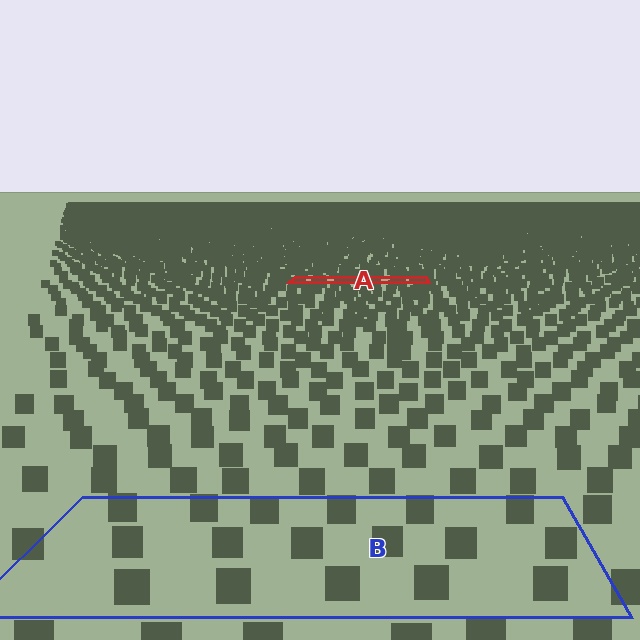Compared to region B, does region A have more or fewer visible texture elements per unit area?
Region A has more texture elements per unit area — they are packed more densely because it is farther away.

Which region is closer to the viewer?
Region B is closer. The texture elements there are larger and more spread out.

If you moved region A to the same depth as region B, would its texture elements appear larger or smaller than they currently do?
They would appear larger. At a closer depth, the same texture elements are projected at a bigger on-screen size.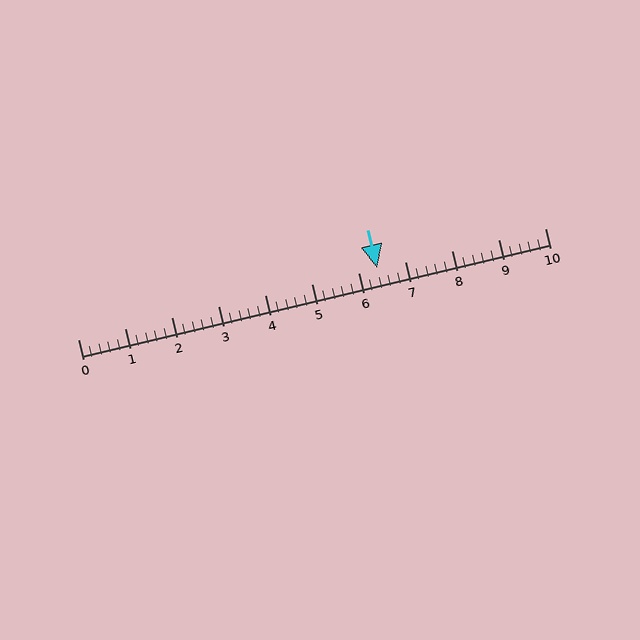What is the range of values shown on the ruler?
The ruler shows values from 0 to 10.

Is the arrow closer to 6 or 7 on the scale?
The arrow is closer to 6.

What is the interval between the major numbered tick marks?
The major tick marks are spaced 1 units apart.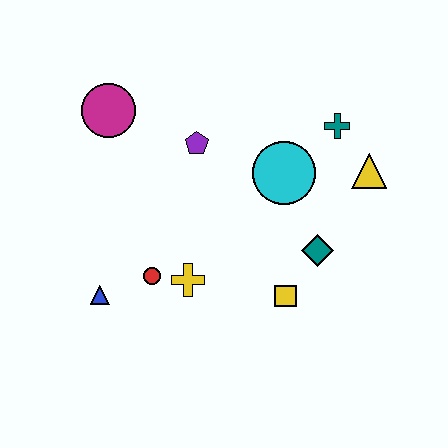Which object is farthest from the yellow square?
The magenta circle is farthest from the yellow square.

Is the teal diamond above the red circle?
Yes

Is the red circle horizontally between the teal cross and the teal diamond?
No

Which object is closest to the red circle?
The yellow cross is closest to the red circle.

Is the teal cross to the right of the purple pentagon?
Yes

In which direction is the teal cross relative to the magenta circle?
The teal cross is to the right of the magenta circle.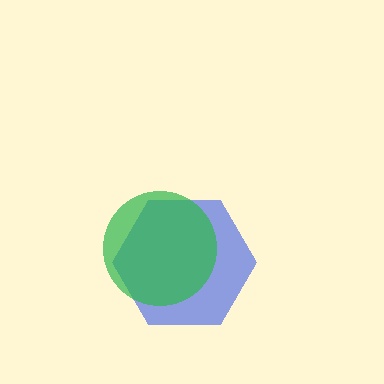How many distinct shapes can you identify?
There are 2 distinct shapes: a blue hexagon, a green circle.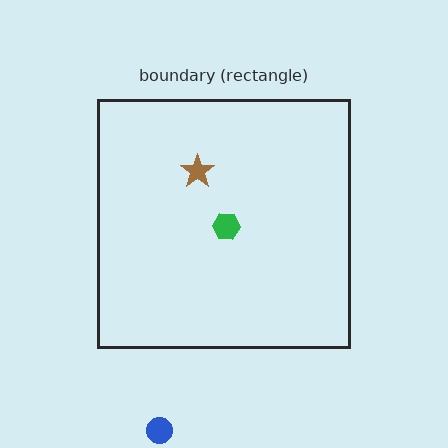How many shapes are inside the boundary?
2 inside, 1 outside.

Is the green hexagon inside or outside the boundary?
Inside.